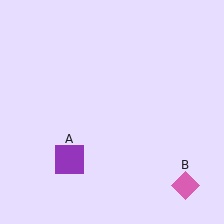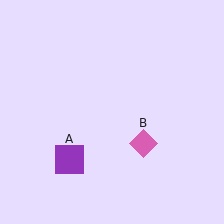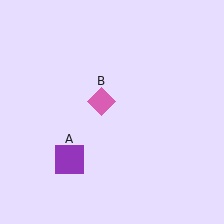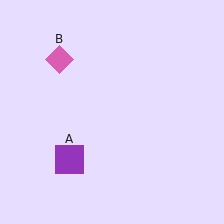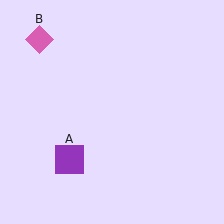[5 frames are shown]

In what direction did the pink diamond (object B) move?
The pink diamond (object B) moved up and to the left.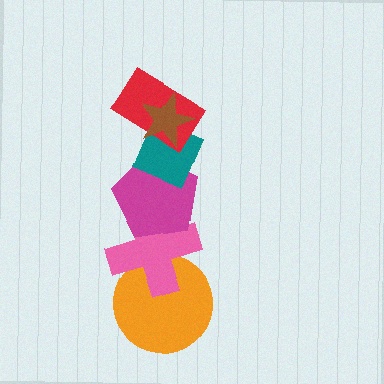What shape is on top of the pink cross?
The magenta pentagon is on top of the pink cross.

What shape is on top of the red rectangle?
The brown star is on top of the red rectangle.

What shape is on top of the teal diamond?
The red rectangle is on top of the teal diamond.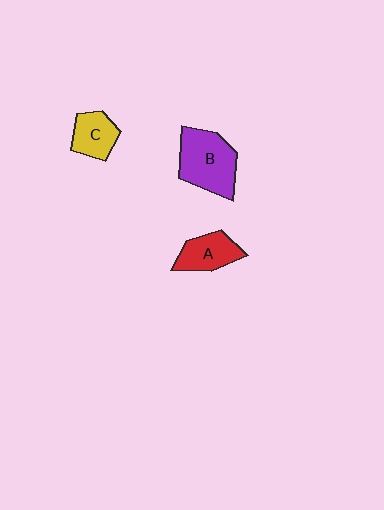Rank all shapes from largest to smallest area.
From largest to smallest: B (purple), A (red), C (yellow).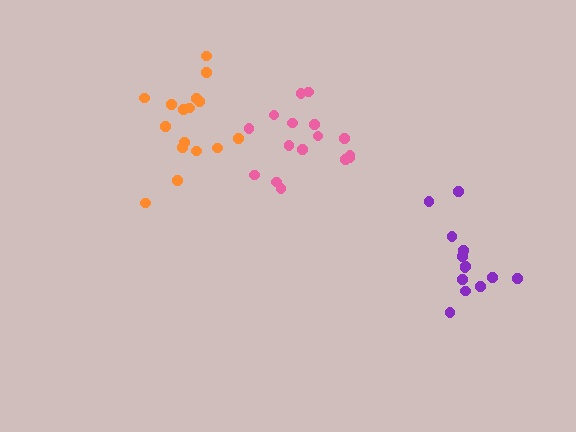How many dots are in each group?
Group 1: 13 dots, Group 2: 16 dots, Group 3: 16 dots (45 total).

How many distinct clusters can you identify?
There are 3 distinct clusters.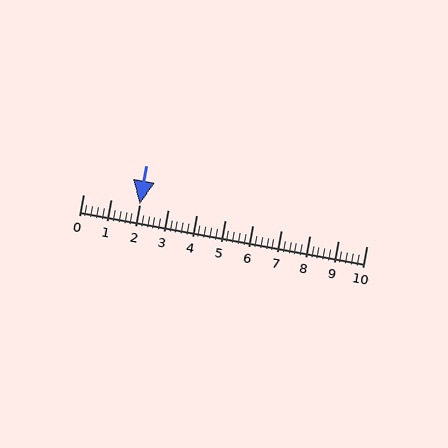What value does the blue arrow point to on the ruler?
The blue arrow points to approximately 2.0.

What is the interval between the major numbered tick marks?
The major tick marks are spaced 1 units apart.